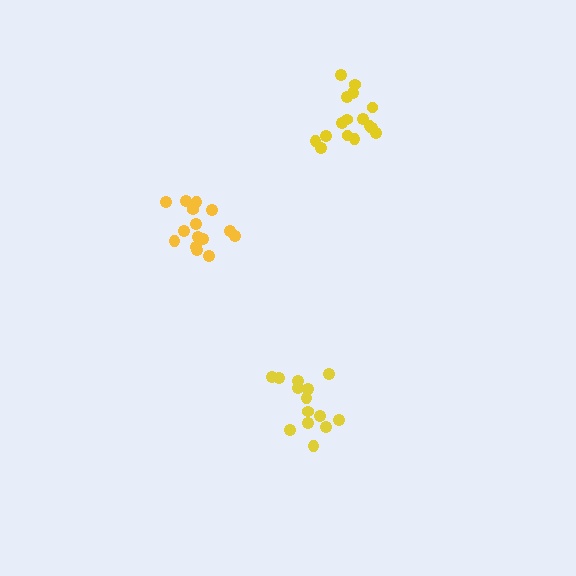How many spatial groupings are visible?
There are 3 spatial groupings.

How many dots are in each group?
Group 1: 15 dots, Group 2: 14 dots, Group 3: 16 dots (45 total).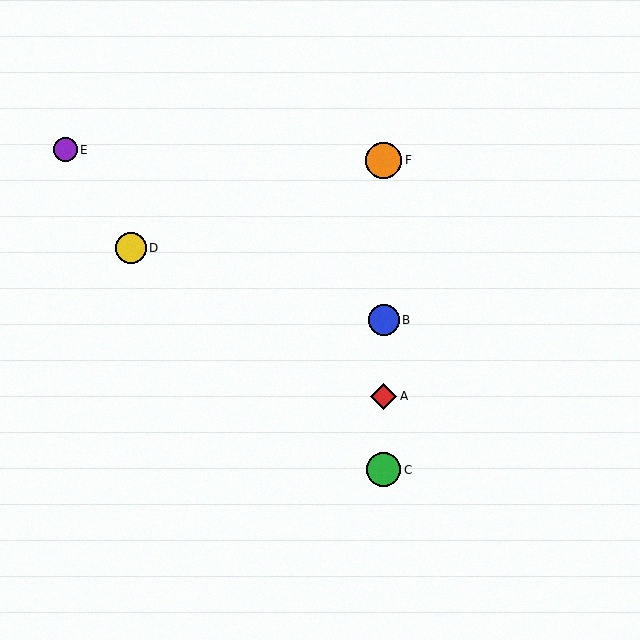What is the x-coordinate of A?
Object A is at x≈384.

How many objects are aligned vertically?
4 objects (A, B, C, F) are aligned vertically.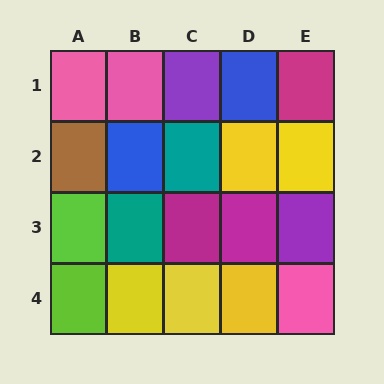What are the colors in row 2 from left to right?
Brown, blue, teal, yellow, yellow.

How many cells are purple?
2 cells are purple.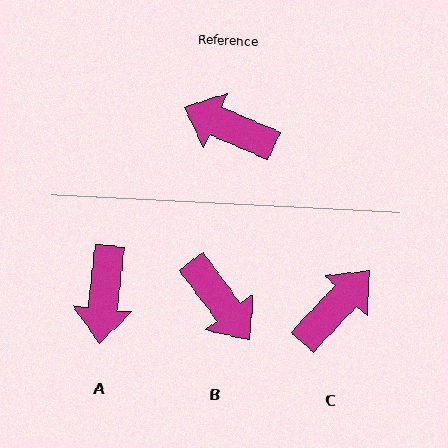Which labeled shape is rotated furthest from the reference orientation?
B, about 150 degrees away.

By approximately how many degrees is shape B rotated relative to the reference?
Approximately 150 degrees counter-clockwise.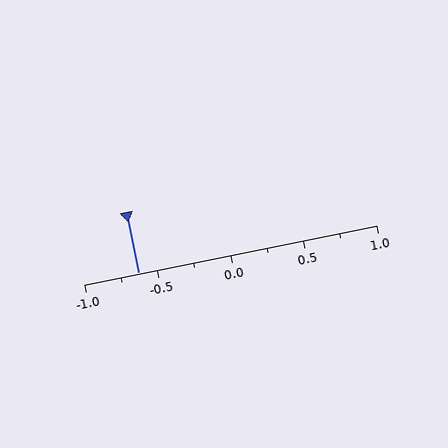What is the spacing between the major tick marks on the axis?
The major ticks are spaced 0.5 apart.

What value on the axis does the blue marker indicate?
The marker indicates approximately -0.62.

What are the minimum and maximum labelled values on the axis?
The axis runs from -1.0 to 1.0.